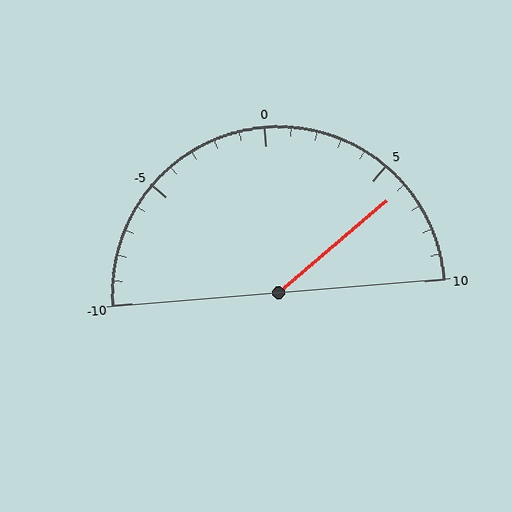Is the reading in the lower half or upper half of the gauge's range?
The reading is in the upper half of the range (-10 to 10).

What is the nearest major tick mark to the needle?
The nearest major tick mark is 5.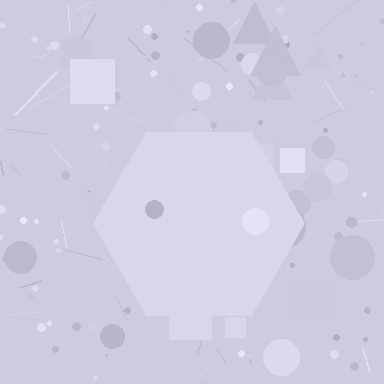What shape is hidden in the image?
A hexagon is hidden in the image.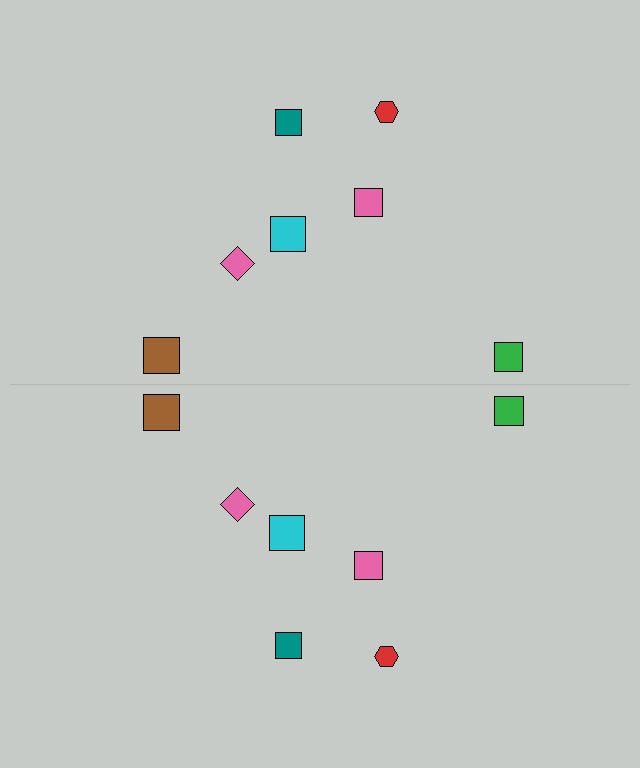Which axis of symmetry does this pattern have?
The pattern has a horizontal axis of symmetry running through the center of the image.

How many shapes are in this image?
There are 14 shapes in this image.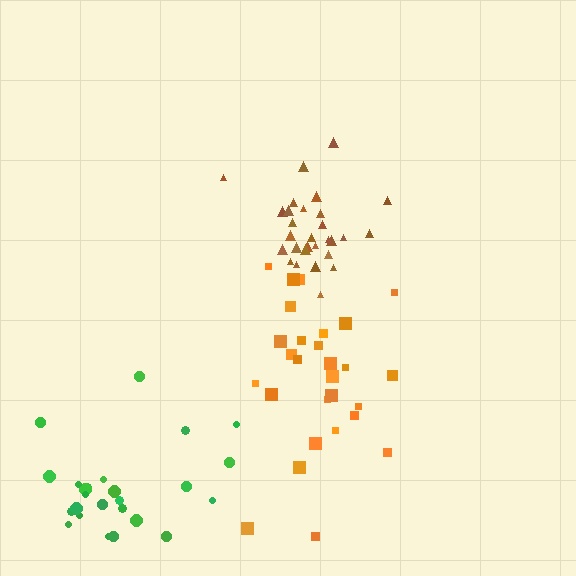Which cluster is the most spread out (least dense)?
Green.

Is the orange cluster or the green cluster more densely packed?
Orange.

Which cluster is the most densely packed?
Brown.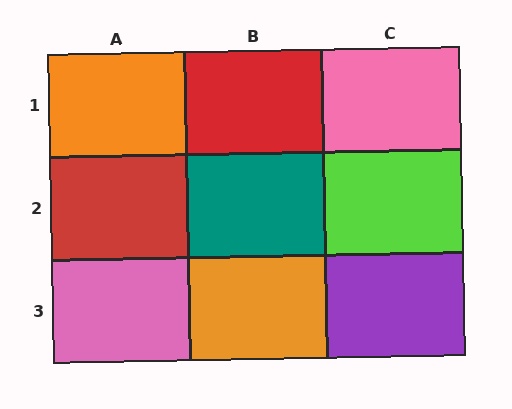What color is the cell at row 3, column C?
Purple.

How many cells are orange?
2 cells are orange.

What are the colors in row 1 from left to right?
Orange, red, pink.